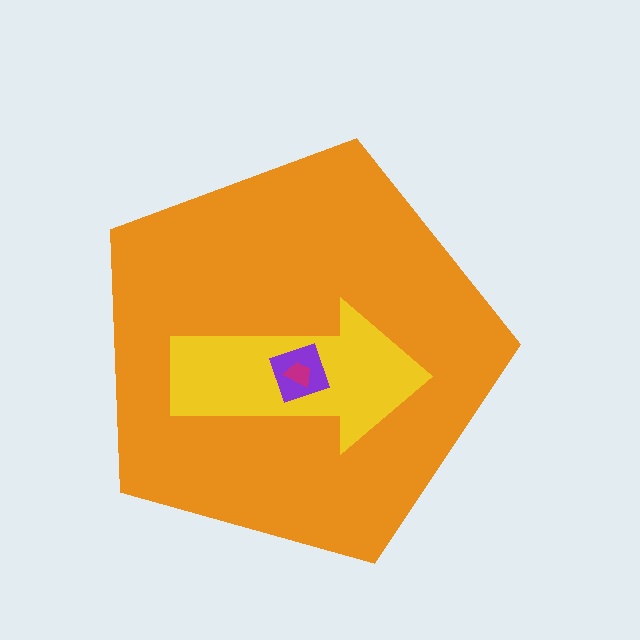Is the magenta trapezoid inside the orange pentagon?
Yes.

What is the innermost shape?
The magenta trapezoid.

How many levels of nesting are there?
4.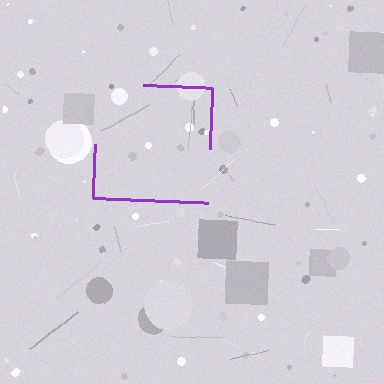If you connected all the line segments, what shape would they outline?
They would outline a square.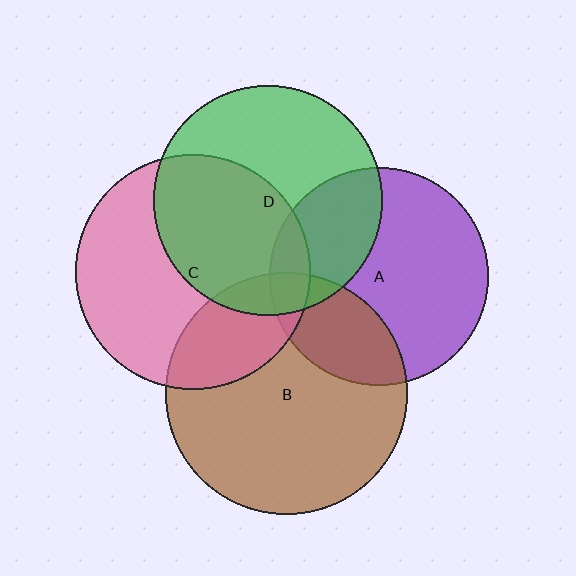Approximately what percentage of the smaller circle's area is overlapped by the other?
Approximately 10%.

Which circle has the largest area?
Circle B (brown).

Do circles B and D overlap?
Yes.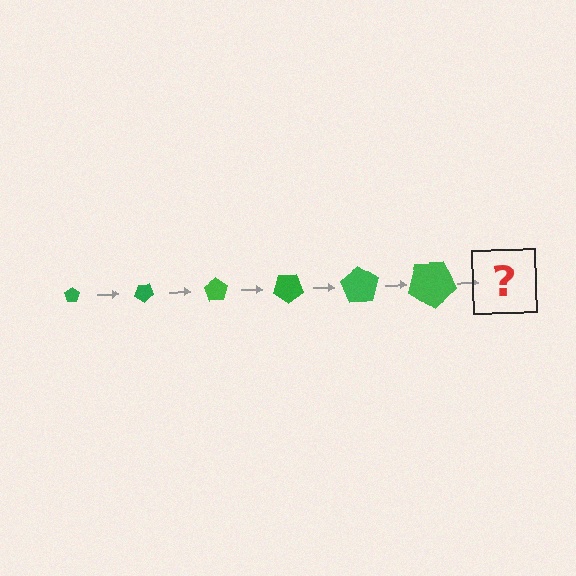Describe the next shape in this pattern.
It should be a pentagon, larger than the previous one and rotated 210 degrees from the start.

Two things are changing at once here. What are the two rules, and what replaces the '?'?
The two rules are that the pentagon grows larger each step and it rotates 35 degrees each step. The '?' should be a pentagon, larger than the previous one and rotated 210 degrees from the start.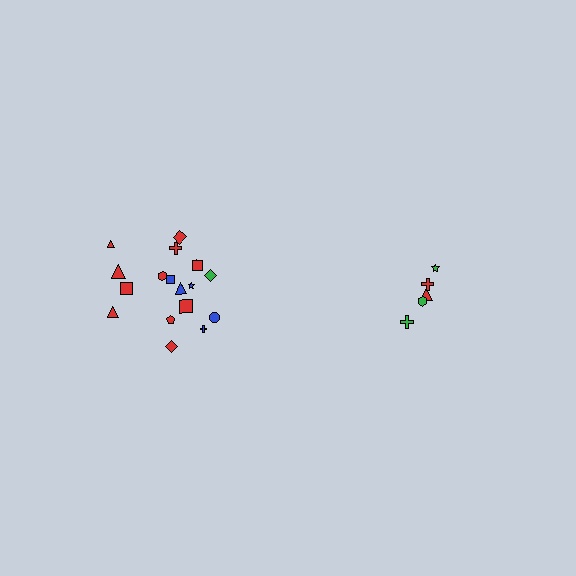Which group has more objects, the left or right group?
The left group.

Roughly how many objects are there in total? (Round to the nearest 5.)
Roughly 25 objects in total.